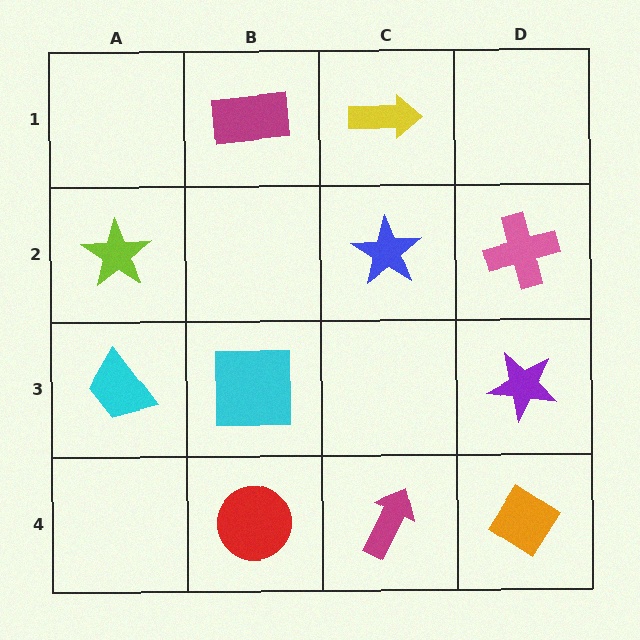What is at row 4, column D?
An orange diamond.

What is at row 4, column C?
A magenta arrow.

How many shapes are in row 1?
2 shapes.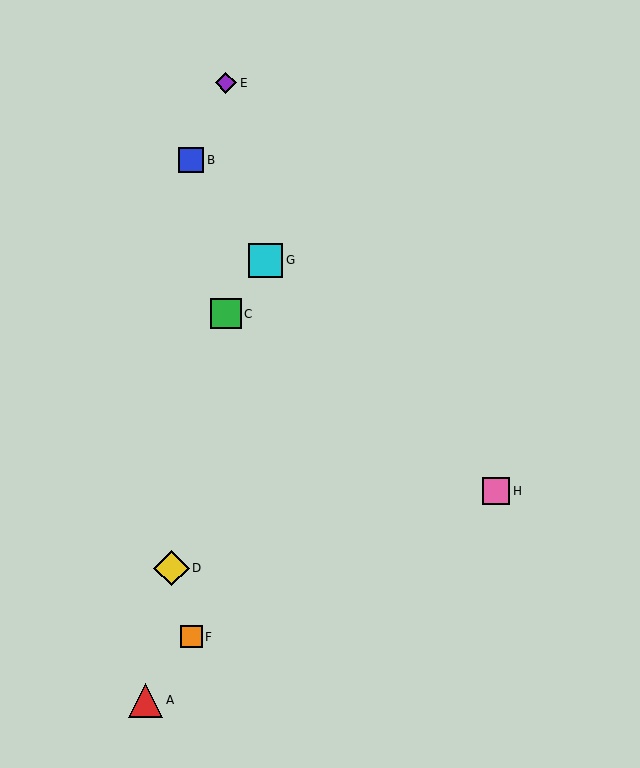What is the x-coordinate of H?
Object H is at x≈496.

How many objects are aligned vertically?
2 objects (C, E) are aligned vertically.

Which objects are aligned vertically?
Objects C, E are aligned vertically.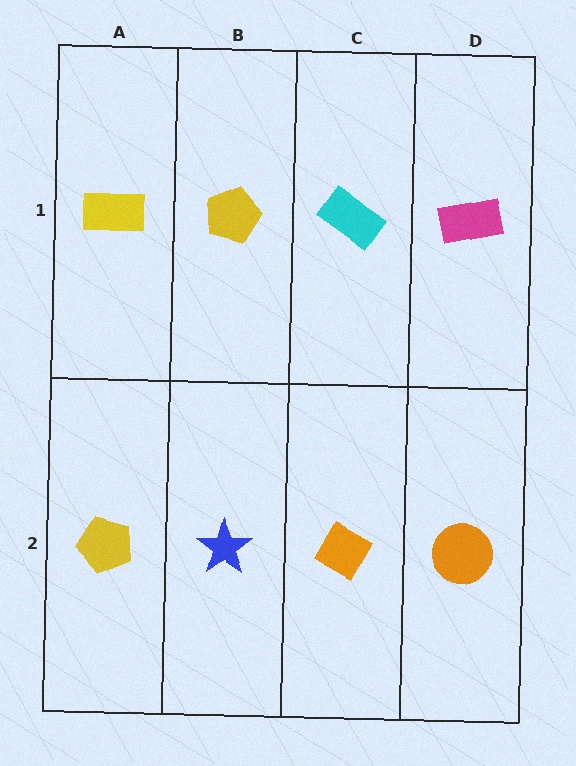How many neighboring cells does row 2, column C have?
3.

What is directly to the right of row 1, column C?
A magenta rectangle.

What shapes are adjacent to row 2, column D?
A magenta rectangle (row 1, column D), an orange diamond (row 2, column C).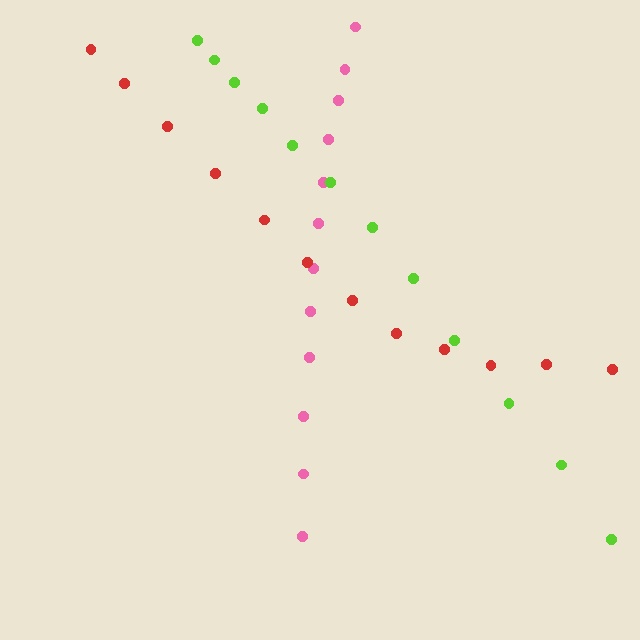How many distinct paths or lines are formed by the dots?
There are 3 distinct paths.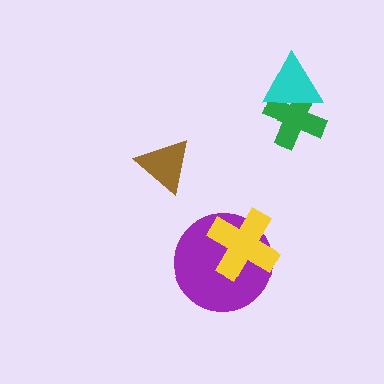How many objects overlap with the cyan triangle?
1 object overlaps with the cyan triangle.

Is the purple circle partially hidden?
Yes, it is partially covered by another shape.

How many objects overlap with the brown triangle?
0 objects overlap with the brown triangle.